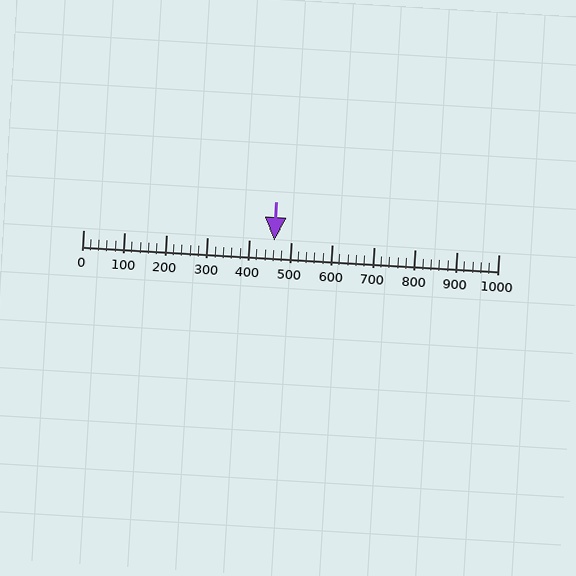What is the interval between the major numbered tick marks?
The major tick marks are spaced 100 units apart.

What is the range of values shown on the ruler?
The ruler shows values from 0 to 1000.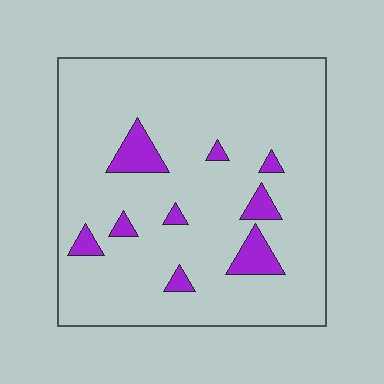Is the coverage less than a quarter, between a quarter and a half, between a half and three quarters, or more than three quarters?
Less than a quarter.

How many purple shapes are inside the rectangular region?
9.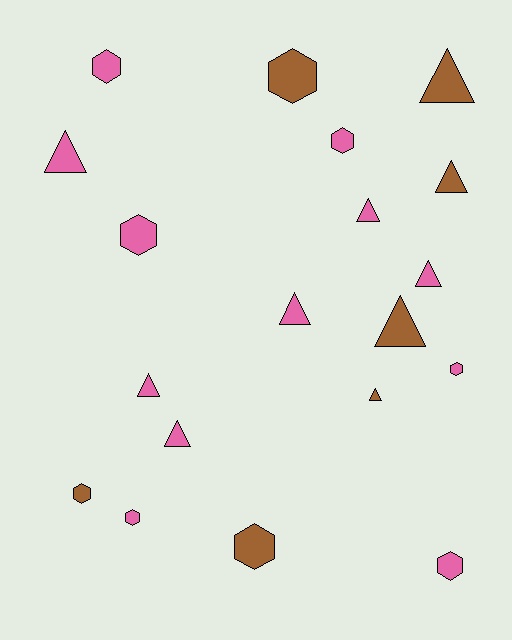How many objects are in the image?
There are 19 objects.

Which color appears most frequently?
Pink, with 12 objects.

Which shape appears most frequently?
Triangle, with 10 objects.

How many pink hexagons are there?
There are 6 pink hexagons.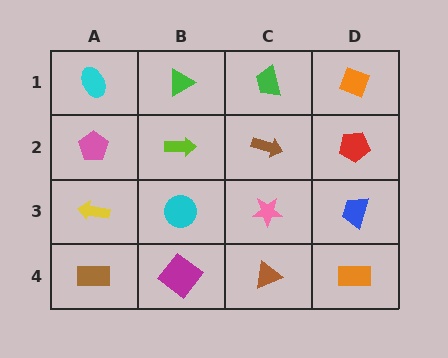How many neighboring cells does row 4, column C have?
3.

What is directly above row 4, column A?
A yellow arrow.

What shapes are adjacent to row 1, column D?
A red pentagon (row 2, column D), a green trapezoid (row 1, column C).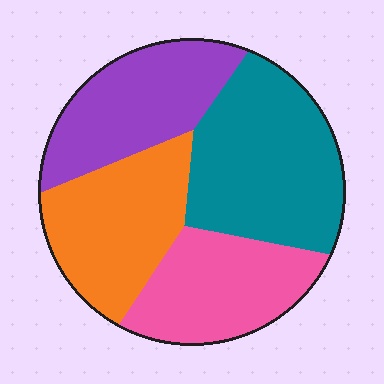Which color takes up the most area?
Teal, at roughly 30%.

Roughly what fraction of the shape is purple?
Purple takes up about one quarter (1/4) of the shape.